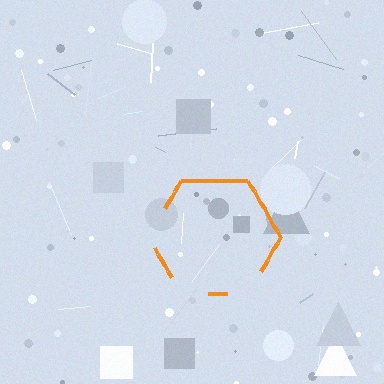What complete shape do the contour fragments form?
The contour fragments form a hexagon.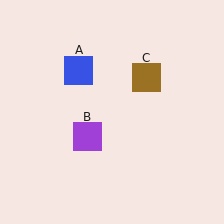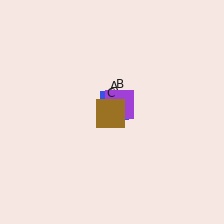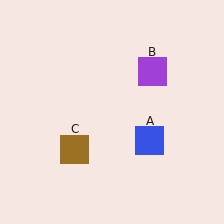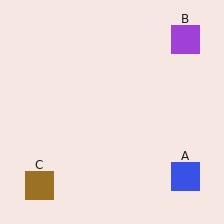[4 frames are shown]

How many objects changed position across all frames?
3 objects changed position: blue square (object A), purple square (object B), brown square (object C).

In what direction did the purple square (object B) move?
The purple square (object B) moved up and to the right.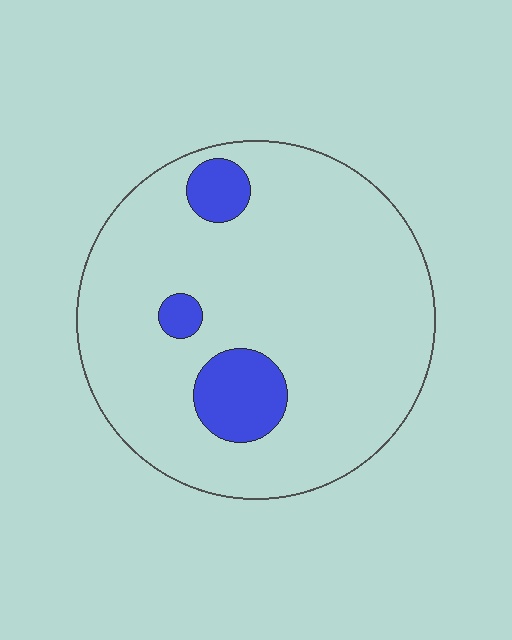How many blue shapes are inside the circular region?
3.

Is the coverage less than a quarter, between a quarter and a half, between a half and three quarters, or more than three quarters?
Less than a quarter.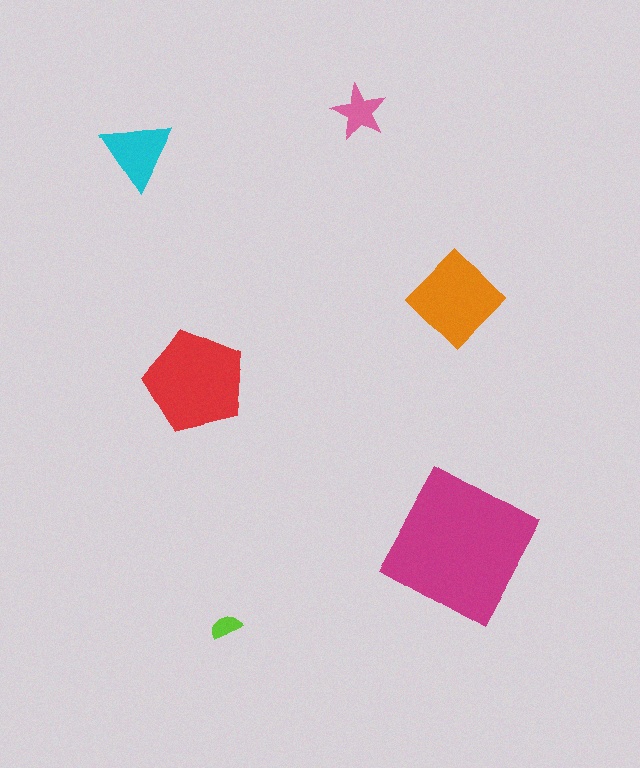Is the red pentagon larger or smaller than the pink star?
Larger.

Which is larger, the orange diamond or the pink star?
The orange diamond.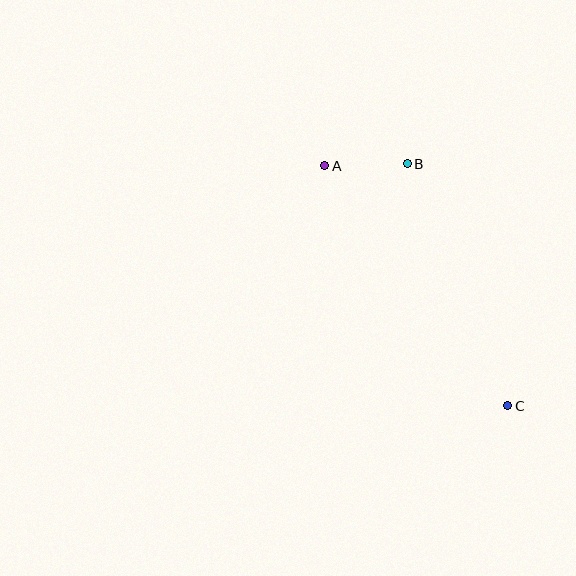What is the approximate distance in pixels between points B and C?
The distance between B and C is approximately 262 pixels.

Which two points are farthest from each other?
Points A and C are farthest from each other.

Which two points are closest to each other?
Points A and B are closest to each other.